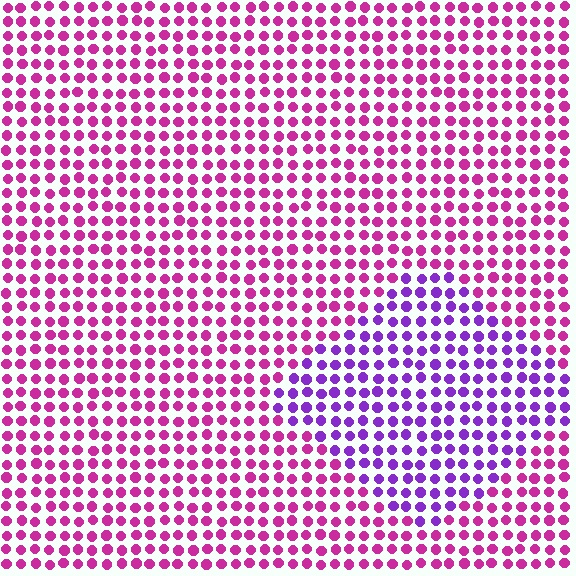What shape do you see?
I see a diamond.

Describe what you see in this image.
The image is filled with small magenta elements in a uniform arrangement. A diamond-shaped region is visible where the elements are tinted to a slightly different hue, forming a subtle color boundary.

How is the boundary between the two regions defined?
The boundary is defined purely by a slight shift in hue (about 42 degrees). Spacing, size, and orientation are identical on both sides.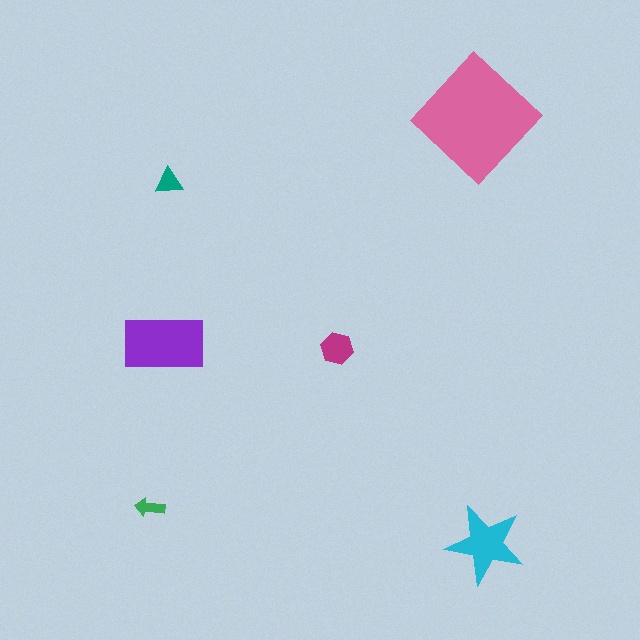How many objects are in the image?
There are 6 objects in the image.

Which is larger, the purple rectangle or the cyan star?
The purple rectangle.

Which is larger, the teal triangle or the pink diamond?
The pink diamond.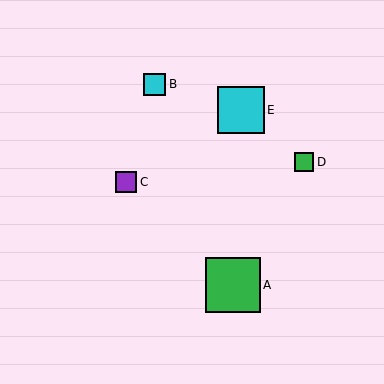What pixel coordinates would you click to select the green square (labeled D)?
Click at (304, 162) to select the green square D.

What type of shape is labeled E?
Shape E is a cyan square.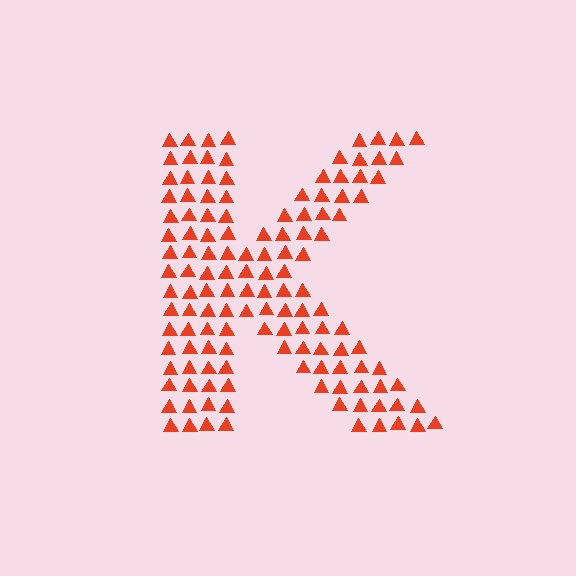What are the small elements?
The small elements are triangles.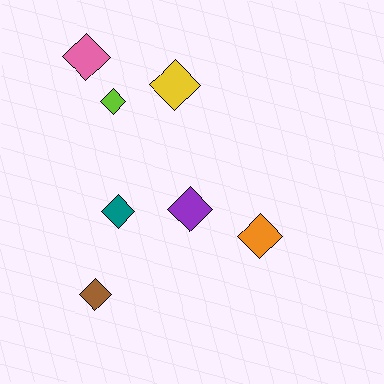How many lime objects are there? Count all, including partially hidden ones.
There is 1 lime object.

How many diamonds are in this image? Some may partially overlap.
There are 7 diamonds.